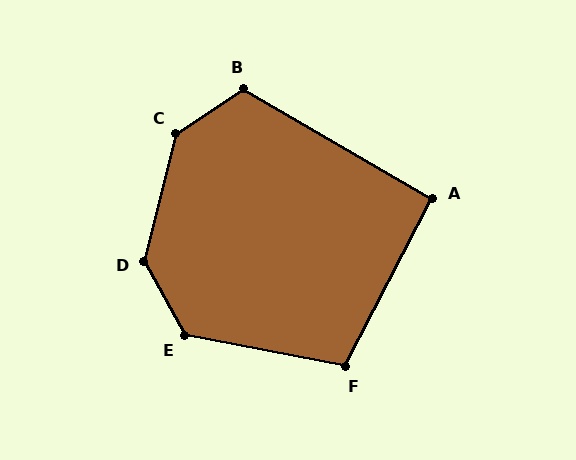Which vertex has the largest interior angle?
C, at approximately 138 degrees.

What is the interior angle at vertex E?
Approximately 130 degrees (obtuse).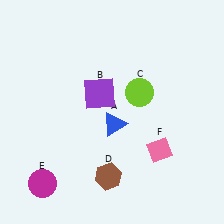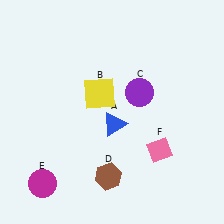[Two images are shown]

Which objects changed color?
B changed from purple to yellow. C changed from lime to purple.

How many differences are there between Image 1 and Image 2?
There are 2 differences between the two images.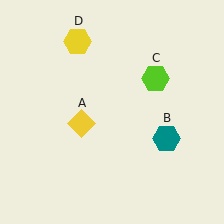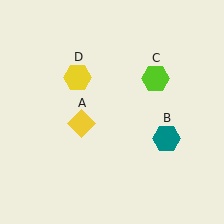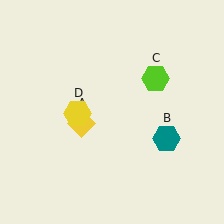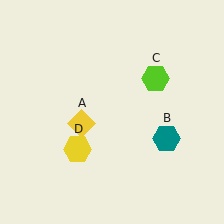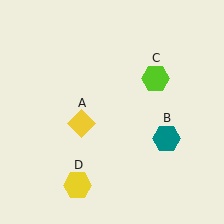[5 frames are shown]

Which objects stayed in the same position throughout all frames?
Yellow diamond (object A) and teal hexagon (object B) and lime hexagon (object C) remained stationary.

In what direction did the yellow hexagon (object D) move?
The yellow hexagon (object D) moved down.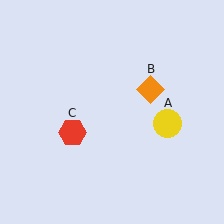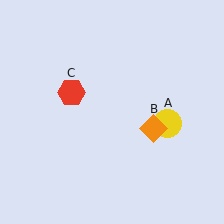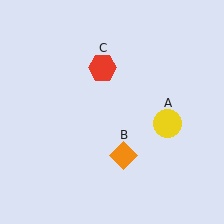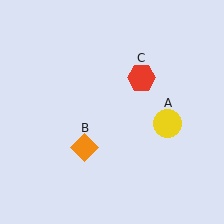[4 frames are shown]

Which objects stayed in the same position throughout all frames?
Yellow circle (object A) remained stationary.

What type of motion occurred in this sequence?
The orange diamond (object B), red hexagon (object C) rotated clockwise around the center of the scene.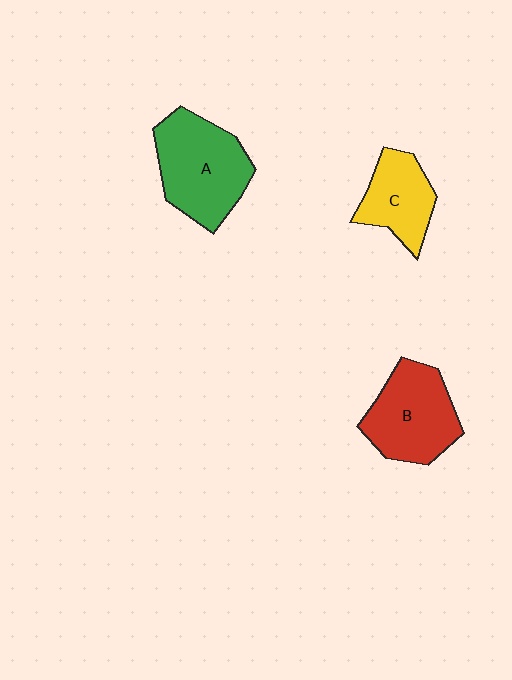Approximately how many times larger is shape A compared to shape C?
Approximately 1.6 times.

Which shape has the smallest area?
Shape C (yellow).